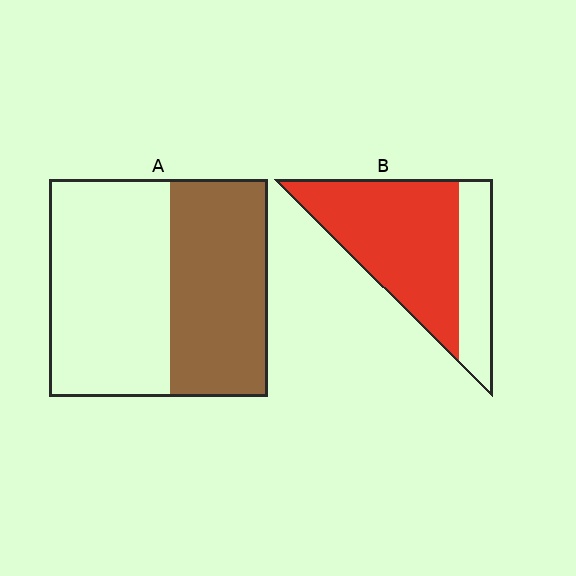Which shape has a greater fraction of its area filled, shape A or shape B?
Shape B.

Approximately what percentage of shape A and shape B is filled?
A is approximately 45% and B is approximately 70%.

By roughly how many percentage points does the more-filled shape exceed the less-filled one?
By roughly 25 percentage points (B over A).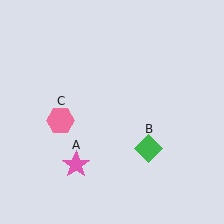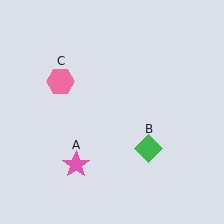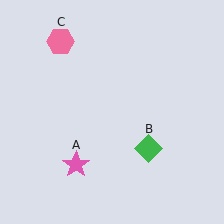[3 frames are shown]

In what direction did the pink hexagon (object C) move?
The pink hexagon (object C) moved up.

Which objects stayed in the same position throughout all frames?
Pink star (object A) and green diamond (object B) remained stationary.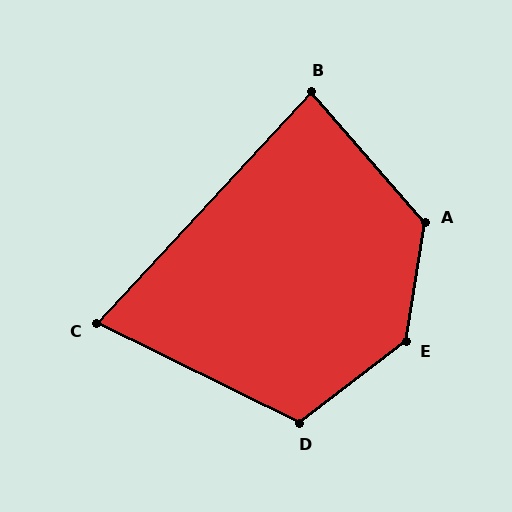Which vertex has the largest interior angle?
E, at approximately 137 degrees.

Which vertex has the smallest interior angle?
C, at approximately 73 degrees.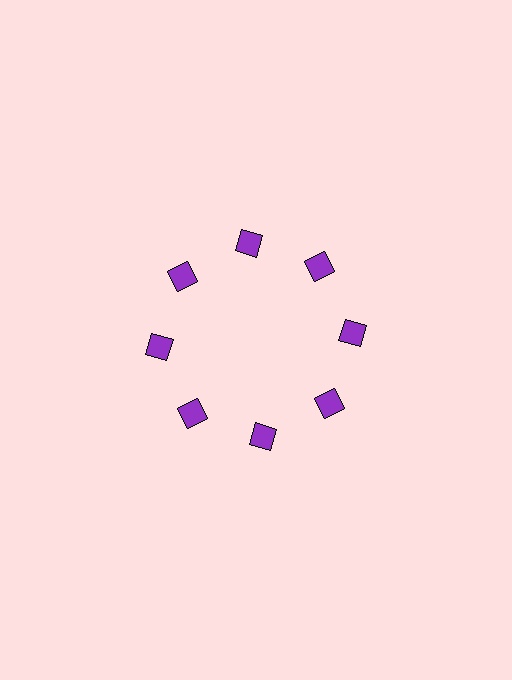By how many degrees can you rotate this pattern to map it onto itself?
The pattern maps onto itself every 45 degrees of rotation.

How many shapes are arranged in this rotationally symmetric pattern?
There are 8 shapes, arranged in 8 groups of 1.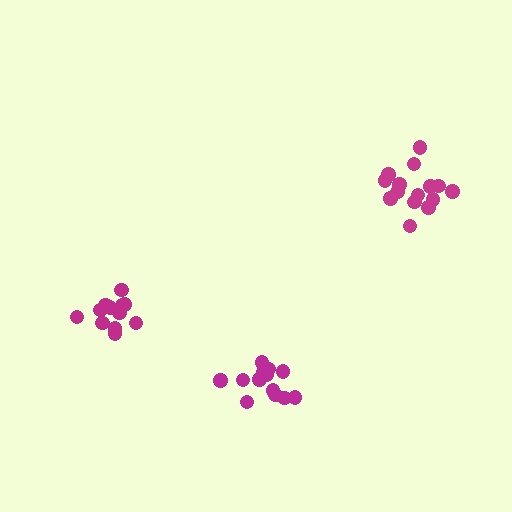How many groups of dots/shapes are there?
There are 3 groups.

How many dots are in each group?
Group 1: 13 dots, Group 2: 15 dots, Group 3: 13 dots (41 total).